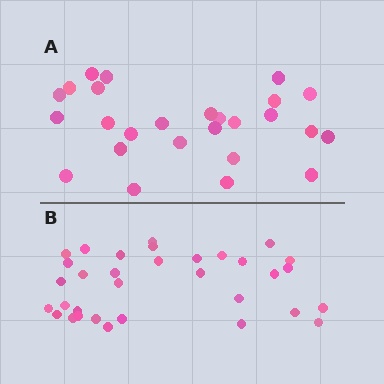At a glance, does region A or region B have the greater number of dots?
Region B (the bottom region) has more dots.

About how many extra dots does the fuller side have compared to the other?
Region B has roughly 8 or so more dots than region A.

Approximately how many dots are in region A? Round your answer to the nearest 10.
About 30 dots. (The exact count is 26, which rounds to 30.)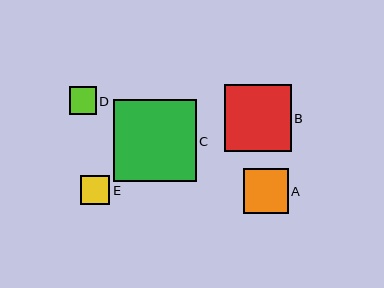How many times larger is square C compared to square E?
Square C is approximately 2.8 times the size of square E.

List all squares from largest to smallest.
From largest to smallest: C, B, A, E, D.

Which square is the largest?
Square C is the largest with a size of approximately 82 pixels.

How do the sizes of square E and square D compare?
Square E and square D are approximately the same size.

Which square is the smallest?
Square D is the smallest with a size of approximately 27 pixels.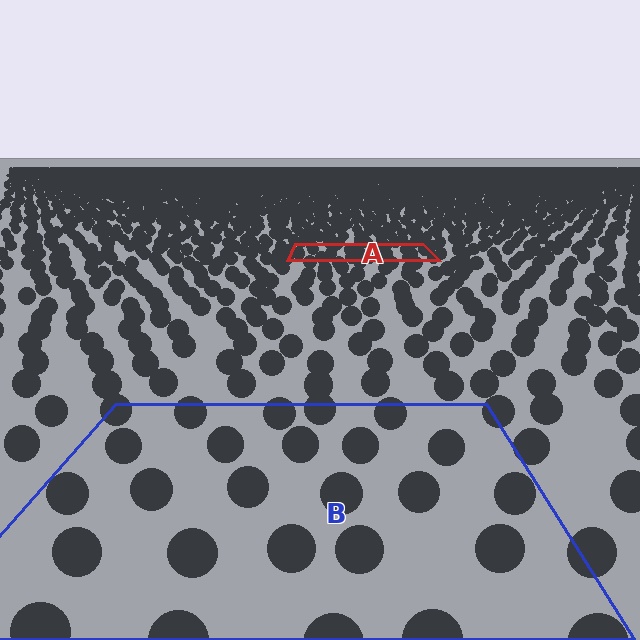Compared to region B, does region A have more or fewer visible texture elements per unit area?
Region A has more texture elements per unit area — they are packed more densely because it is farther away.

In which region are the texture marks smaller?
The texture marks are smaller in region A, because it is farther away.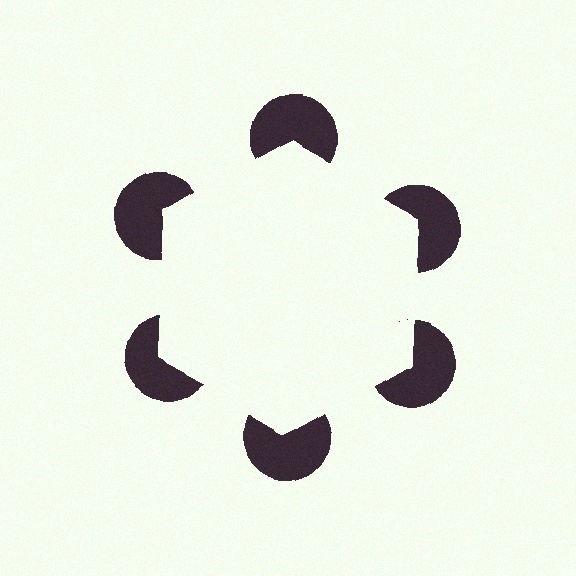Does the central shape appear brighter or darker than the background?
It typically appears slightly brighter than the background, even though no actual brightness change is drawn.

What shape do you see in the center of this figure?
An illusory hexagon — its edges are inferred from the aligned wedge cuts in the pac-man discs, not physically drawn.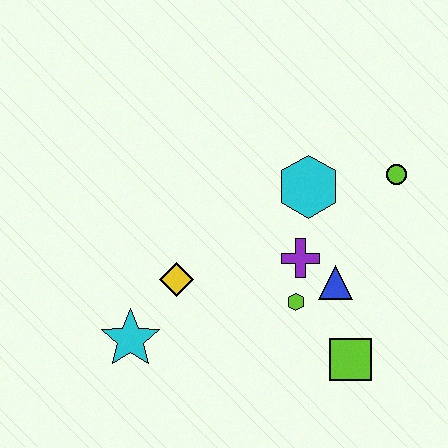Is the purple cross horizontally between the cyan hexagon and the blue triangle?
No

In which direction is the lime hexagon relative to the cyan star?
The lime hexagon is to the right of the cyan star.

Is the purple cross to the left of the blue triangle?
Yes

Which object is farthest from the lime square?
The cyan star is farthest from the lime square.